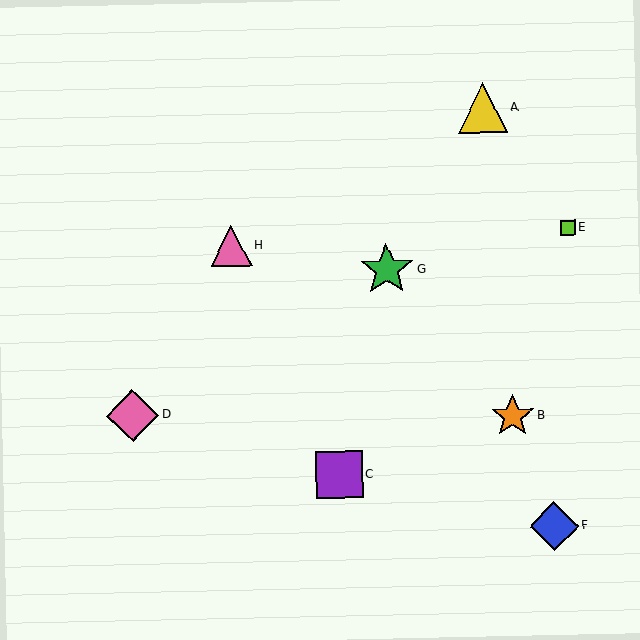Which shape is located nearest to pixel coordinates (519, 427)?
The orange star (labeled B) at (513, 416) is nearest to that location.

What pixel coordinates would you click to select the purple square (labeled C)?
Click at (339, 475) to select the purple square C.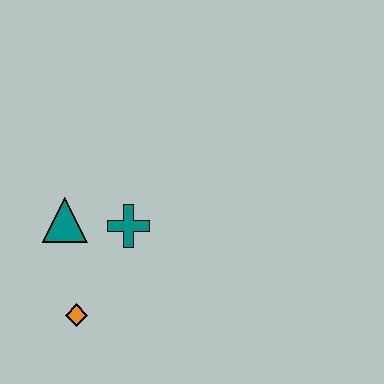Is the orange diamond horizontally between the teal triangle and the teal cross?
Yes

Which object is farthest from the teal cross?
The orange diamond is farthest from the teal cross.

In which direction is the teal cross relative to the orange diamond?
The teal cross is above the orange diamond.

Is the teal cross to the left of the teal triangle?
No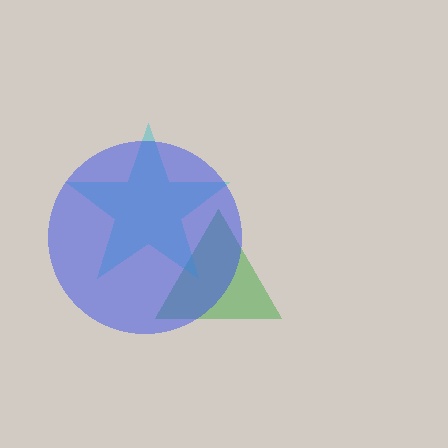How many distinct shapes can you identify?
There are 3 distinct shapes: a green triangle, a cyan star, a blue circle.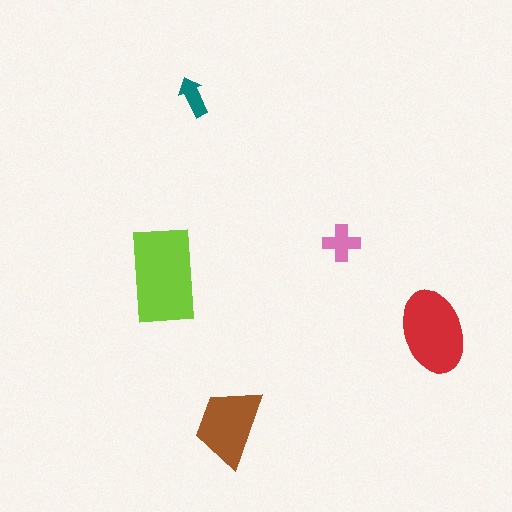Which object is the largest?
The lime rectangle.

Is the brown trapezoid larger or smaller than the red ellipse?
Smaller.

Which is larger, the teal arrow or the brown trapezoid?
The brown trapezoid.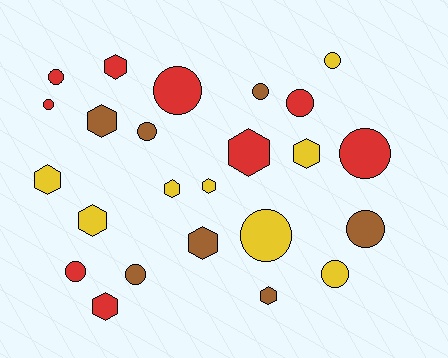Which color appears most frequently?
Red, with 9 objects.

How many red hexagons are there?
There are 3 red hexagons.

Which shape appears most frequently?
Circle, with 13 objects.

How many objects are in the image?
There are 24 objects.